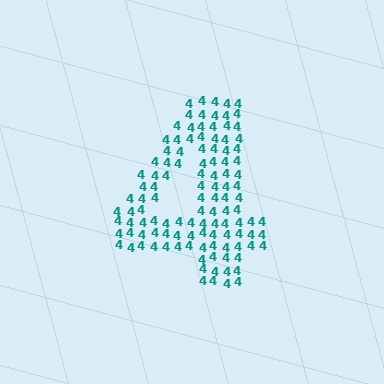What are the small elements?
The small elements are digit 4's.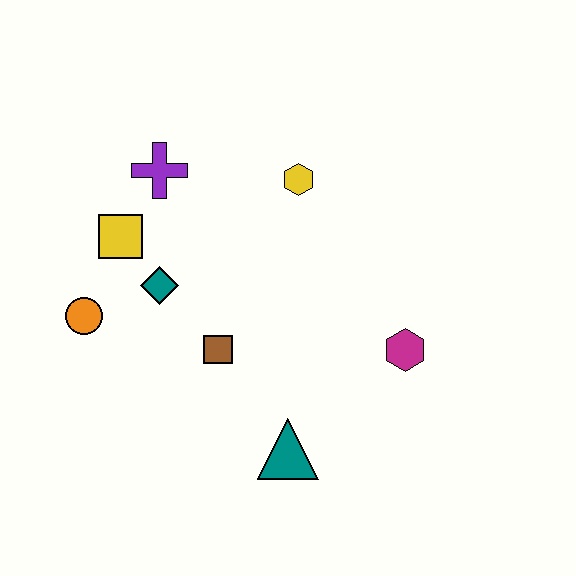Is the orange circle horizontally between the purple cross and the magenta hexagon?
No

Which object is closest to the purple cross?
The yellow square is closest to the purple cross.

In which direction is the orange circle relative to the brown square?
The orange circle is to the left of the brown square.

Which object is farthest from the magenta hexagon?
The orange circle is farthest from the magenta hexagon.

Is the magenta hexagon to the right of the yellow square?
Yes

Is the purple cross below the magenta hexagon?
No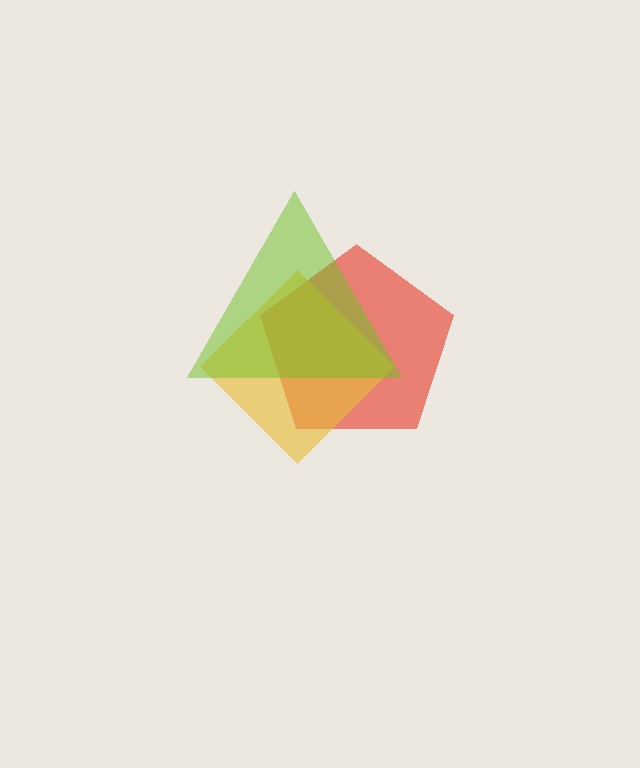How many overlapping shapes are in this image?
There are 3 overlapping shapes in the image.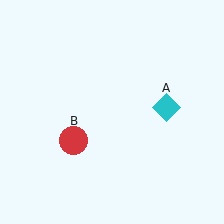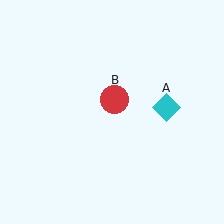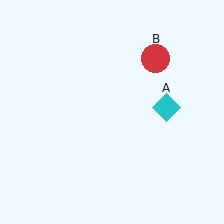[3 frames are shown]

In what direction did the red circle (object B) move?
The red circle (object B) moved up and to the right.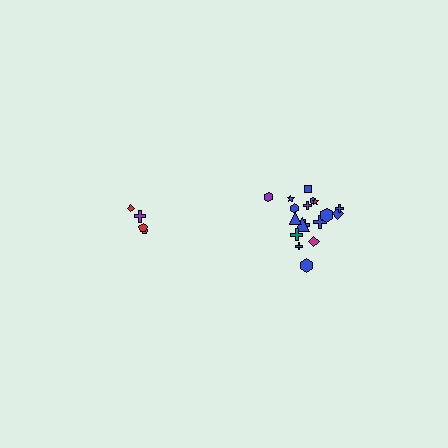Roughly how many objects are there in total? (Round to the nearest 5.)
Roughly 20 objects in total.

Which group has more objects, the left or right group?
The right group.